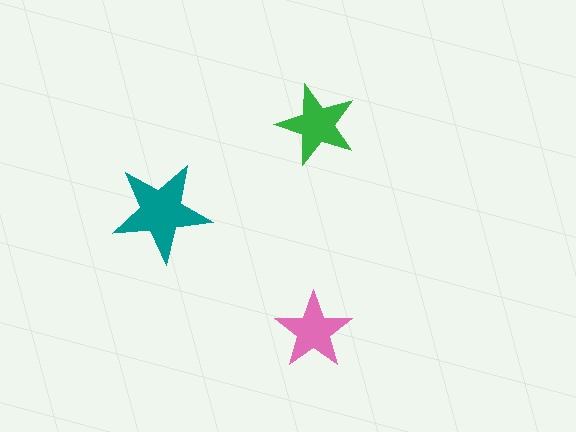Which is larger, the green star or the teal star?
The teal one.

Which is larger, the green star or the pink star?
The green one.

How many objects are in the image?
There are 3 objects in the image.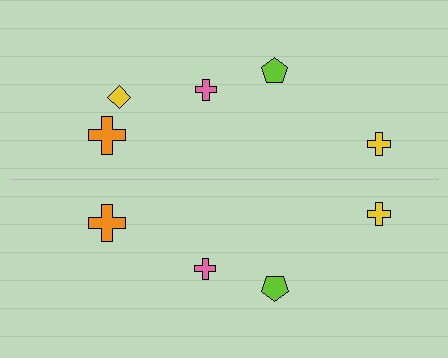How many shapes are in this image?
There are 9 shapes in this image.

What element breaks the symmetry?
A yellow diamond is missing from the bottom side.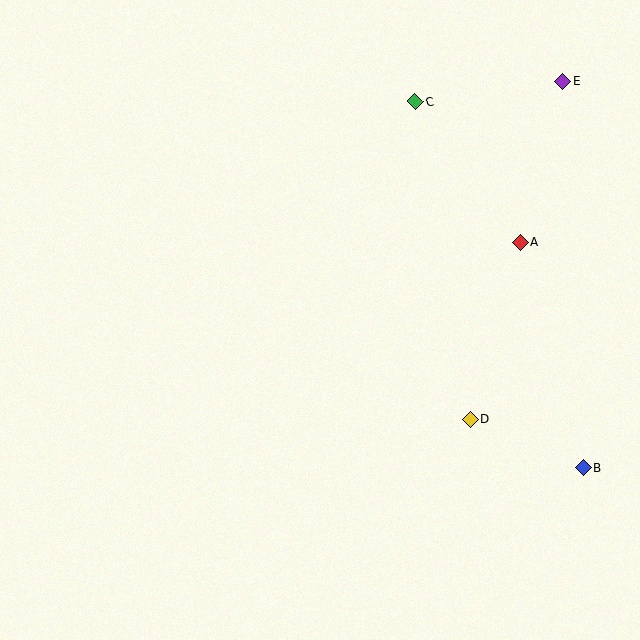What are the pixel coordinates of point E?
Point E is at (563, 82).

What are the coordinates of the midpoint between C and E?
The midpoint between C and E is at (489, 92).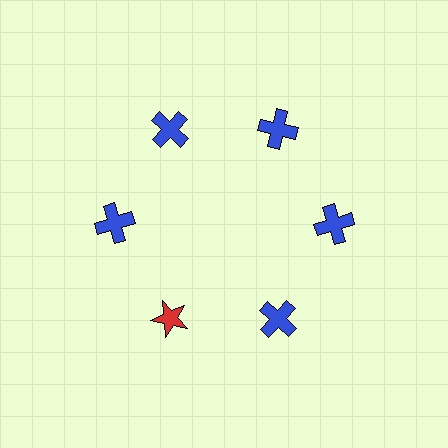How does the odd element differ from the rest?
It differs in both color (red instead of blue) and shape (star instead of cross).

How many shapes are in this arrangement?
There are 6 shapes arranged in a ring pattern.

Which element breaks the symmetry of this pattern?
The red star at roughly the 7 o'clock position breaks the symmetry. All other shapes are blue crosses.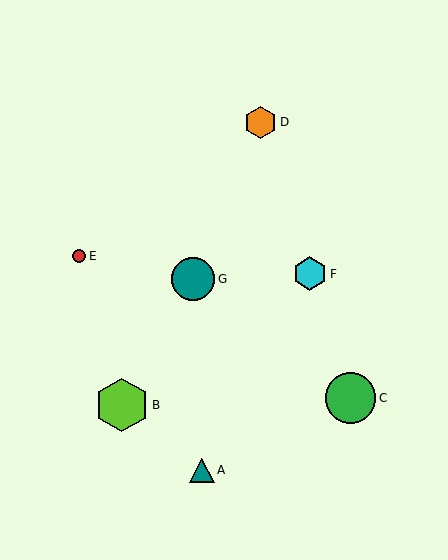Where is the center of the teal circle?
The center of the teal circle is at (193, 279).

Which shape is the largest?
The lime hexagon (labeled B) is the largest.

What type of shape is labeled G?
Shape G is a teal circle.